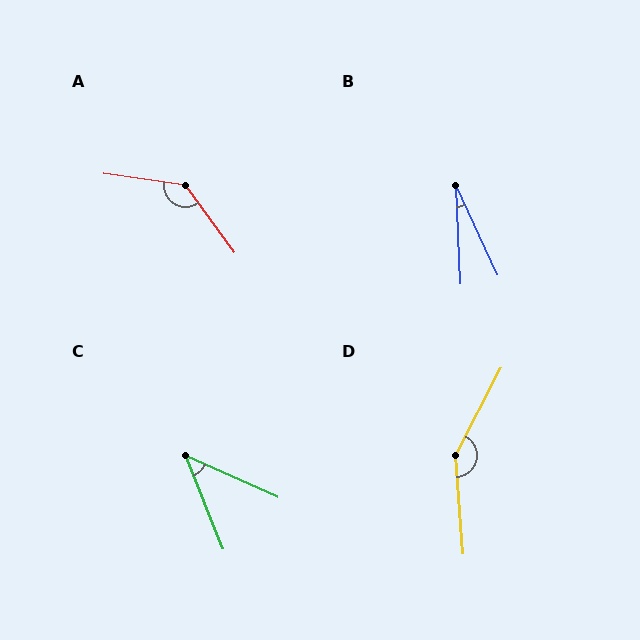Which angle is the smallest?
B, at approximately 22 degrees.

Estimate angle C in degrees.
Approximately 44 degrees.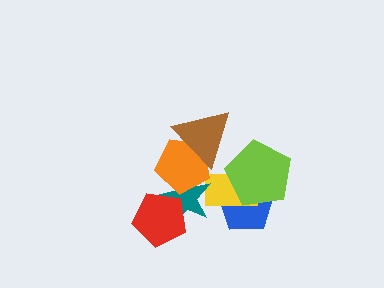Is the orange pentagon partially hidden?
Yes, it is partially covered by another shape.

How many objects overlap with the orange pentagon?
2 objects overlap with the orange pentagon.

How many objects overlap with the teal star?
3 objects overlap with the teal star.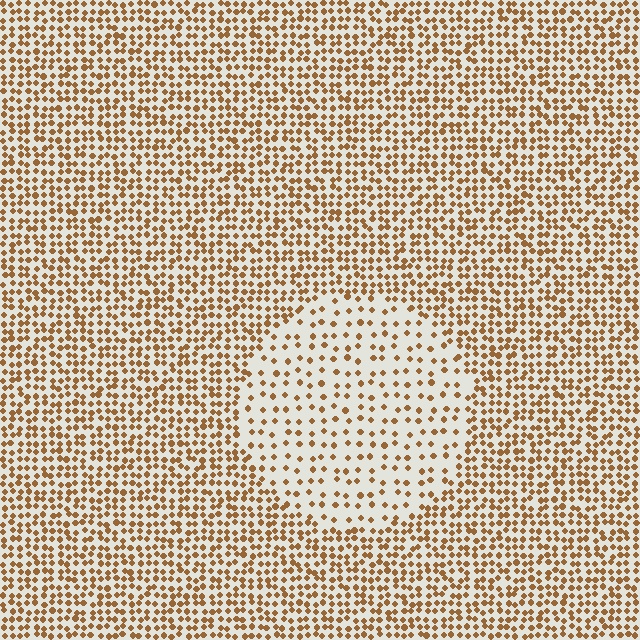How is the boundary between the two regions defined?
The boundary is defined by a change in element density (approximately 2.3x ratio). All elements are the same color, size, and shape.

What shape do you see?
I see a circle.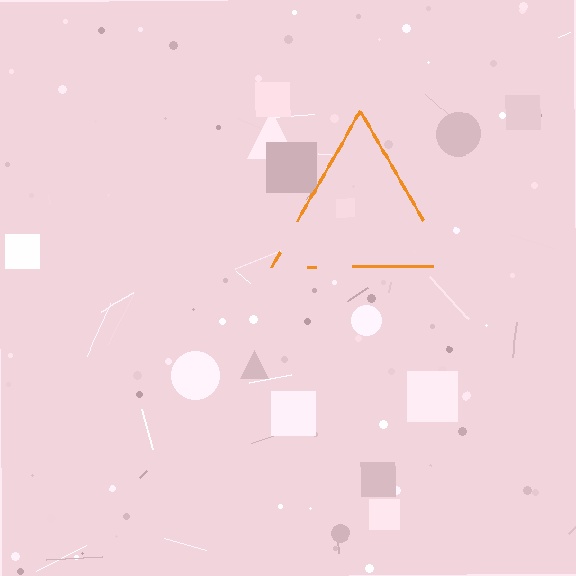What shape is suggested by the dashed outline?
The dashed outline suggests a triangle.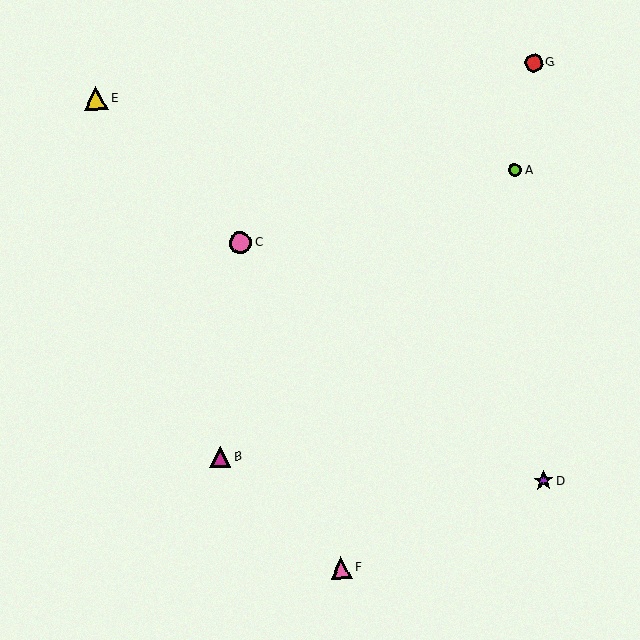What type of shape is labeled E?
Shape E is a yellow triangle.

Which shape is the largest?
The yellow triangle (labeled E) is the largest.